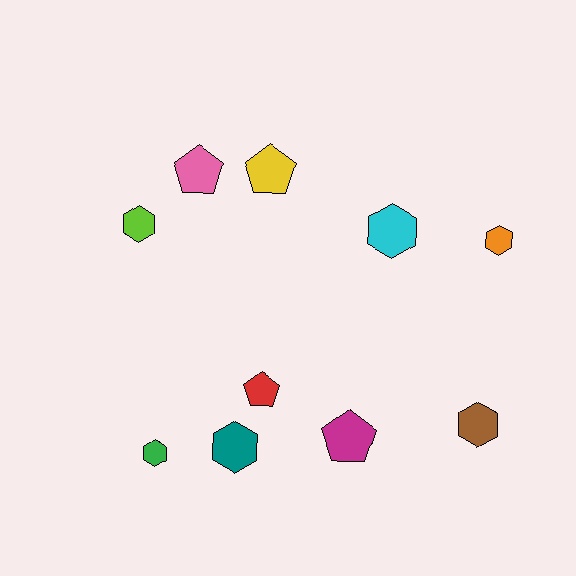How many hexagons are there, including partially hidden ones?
There are 6 hexagons.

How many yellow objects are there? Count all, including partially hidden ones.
There is 1 yellow object.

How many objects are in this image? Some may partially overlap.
There are 10 objects.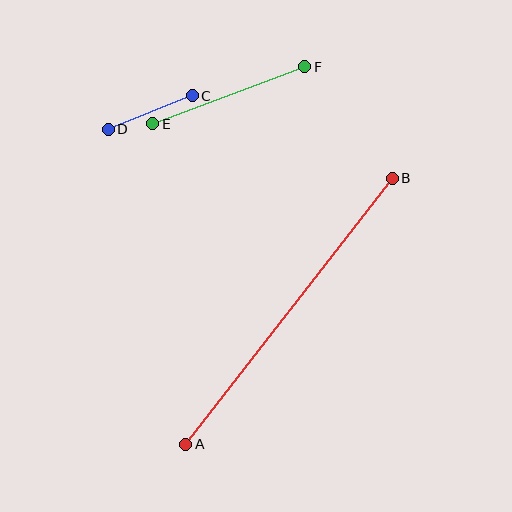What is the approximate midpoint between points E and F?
The midpoint is at approximately (229, 95) pixels.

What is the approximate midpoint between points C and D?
The midpoint is at approximately (150, 112) pixels.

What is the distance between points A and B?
The distance is approximately 337 pixels.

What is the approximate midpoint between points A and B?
The midpoint is at approximately (289, 311) pixels.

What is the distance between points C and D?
The distance is approximately 90 pixels.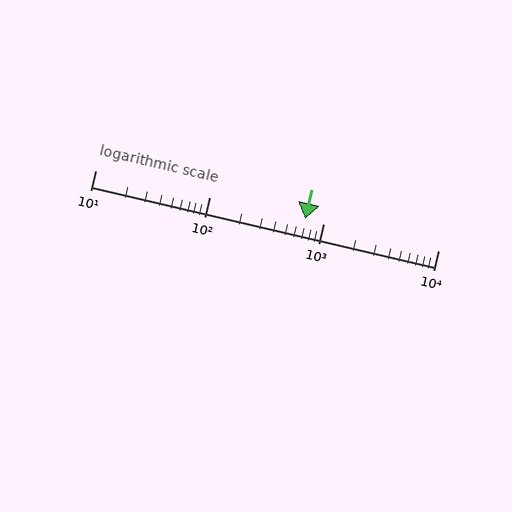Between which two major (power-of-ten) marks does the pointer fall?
The pointer is between 100 and 1000.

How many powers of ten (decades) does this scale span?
The scale spans 3 decades, from 10 to 10000.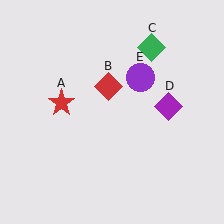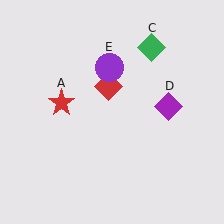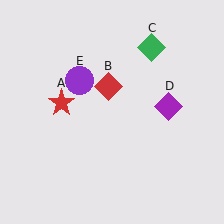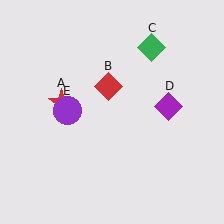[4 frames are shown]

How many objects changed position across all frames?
1 object changed position: purple circle (object E).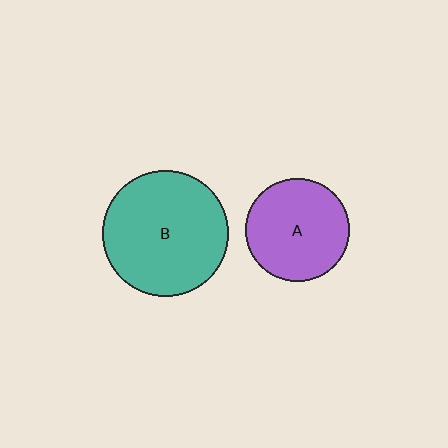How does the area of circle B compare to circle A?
Approximately 1.5 times.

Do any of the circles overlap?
No, none of the circles overlap.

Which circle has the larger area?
Circle B (teal).